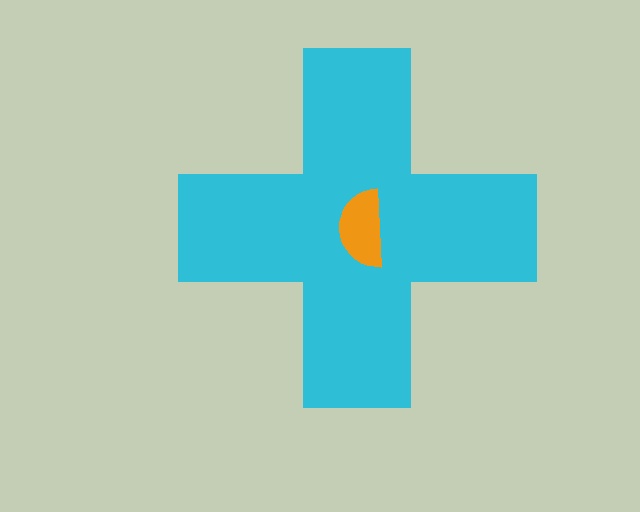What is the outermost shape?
The cyan cross.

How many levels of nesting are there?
2.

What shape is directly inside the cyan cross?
The orange semicircle.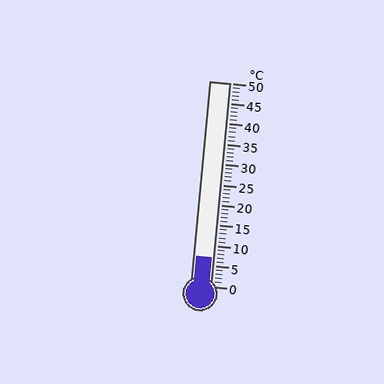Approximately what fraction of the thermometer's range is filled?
The thermometer is filled to approximately 15% of its range.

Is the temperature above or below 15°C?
The temperature is below 15°C.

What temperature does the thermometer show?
The thermometer shows approximately 7°C.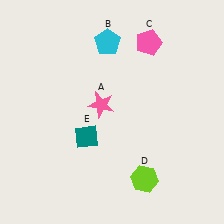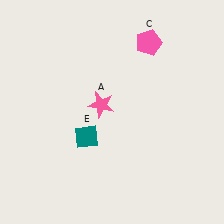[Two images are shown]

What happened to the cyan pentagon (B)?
The cyan pentagon (B) was removed in Image 2. It was in the top-left area of Image 1.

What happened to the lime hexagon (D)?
The lime hexagon (D) was removed in Image 2. It was in the bottom-right area of Image 1.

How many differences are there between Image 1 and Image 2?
There are 2 differences between the two images.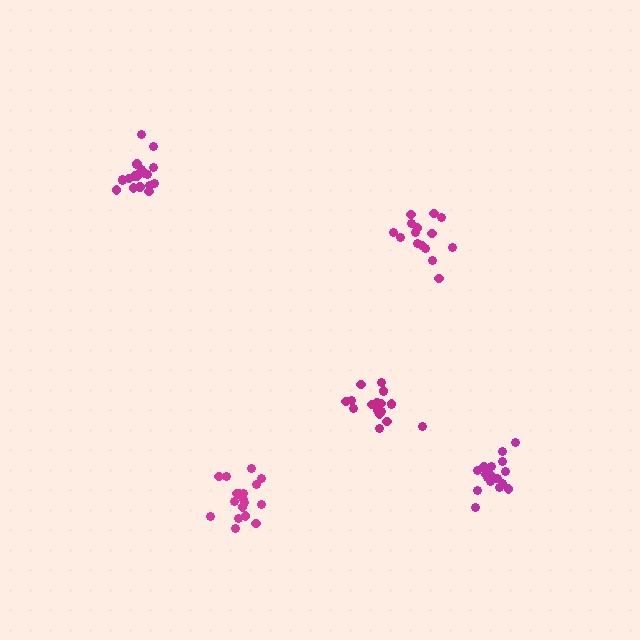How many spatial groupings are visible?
There are 5 spatial groupings.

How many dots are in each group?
Group 1: 20 dots, Group 2: 18 dots, Group 3: 15 dots, Group 4: 19 dots, Group 5: 20 dots (92 total).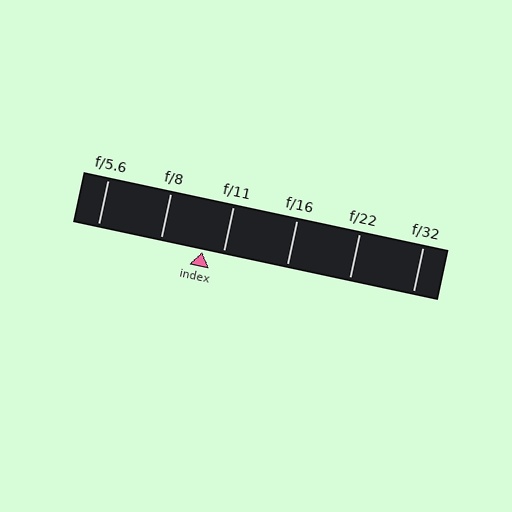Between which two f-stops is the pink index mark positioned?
The index mark is between f/8 and f/11.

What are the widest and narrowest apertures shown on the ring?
The widest aperture shown is f/5.6 and the narrowest is f/32.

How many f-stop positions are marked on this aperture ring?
There are 6 f-stop positions marked.